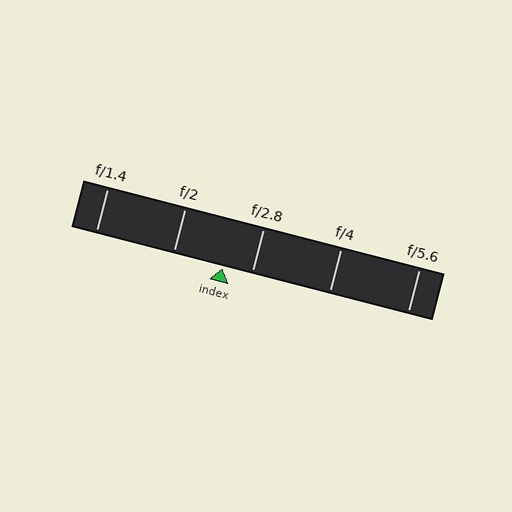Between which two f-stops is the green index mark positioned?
The index mark is between f/2 and f/2.8.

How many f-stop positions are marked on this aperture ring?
There are 5 f-stop positions marked.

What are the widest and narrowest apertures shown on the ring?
The widest aperture shown is f/1.4 and the narrowest is f/5.6.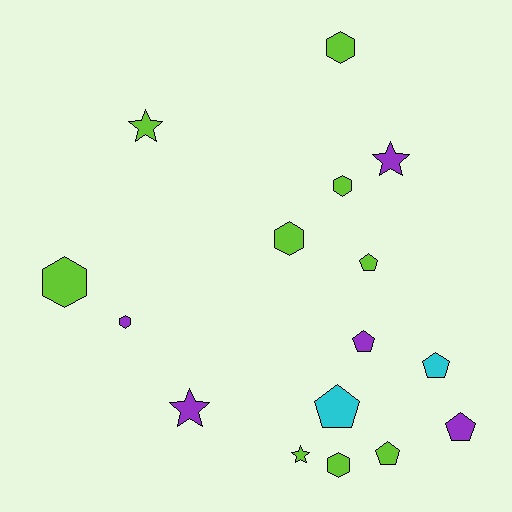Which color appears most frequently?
Lime, with 9 objects.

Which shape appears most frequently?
Pentagon, with 6 objects.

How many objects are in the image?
There are 16 objects.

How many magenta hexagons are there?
There are no magenta hexagons.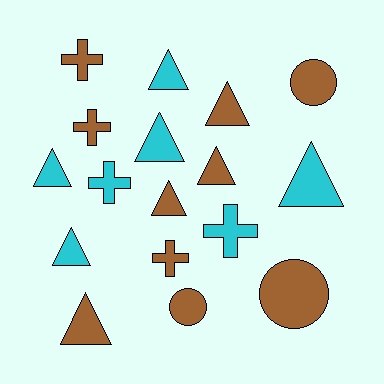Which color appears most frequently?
Brown, with 10 objects.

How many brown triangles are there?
There are 4 brown triangles.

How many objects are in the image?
There are 17 objects.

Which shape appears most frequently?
Triangle, with 9 objects.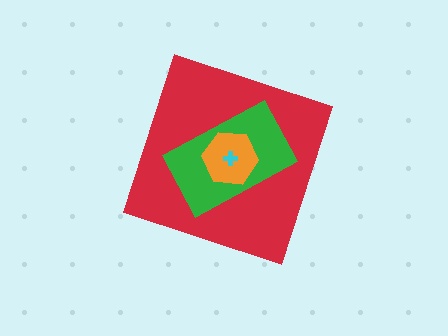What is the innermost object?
The cyan cross.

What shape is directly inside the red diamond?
The green rectangle.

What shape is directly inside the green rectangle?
The orange hexagon.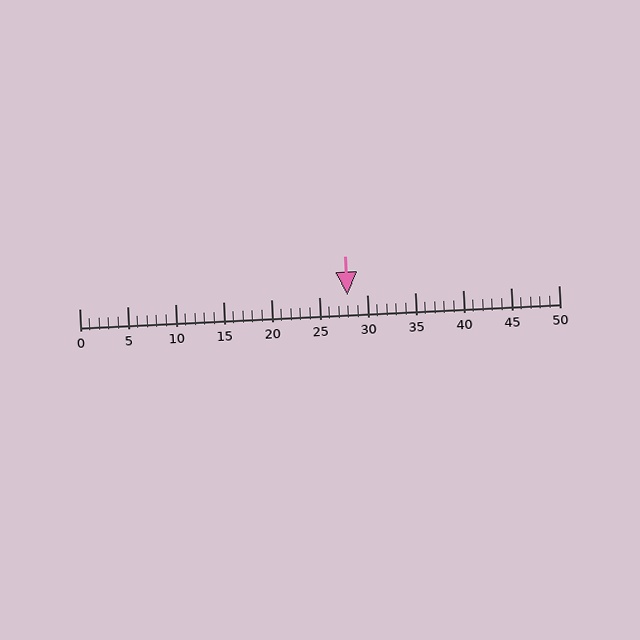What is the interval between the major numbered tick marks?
The major tick marks are spaced 5 units apart.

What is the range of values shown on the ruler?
The ruler shows values from 0 to 50.